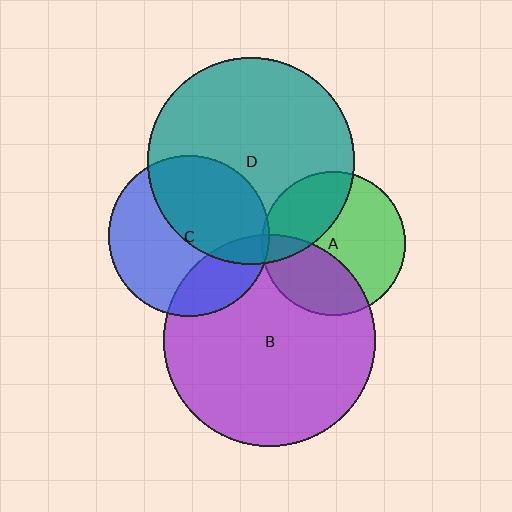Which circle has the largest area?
Circle B (purple).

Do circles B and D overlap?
Yes.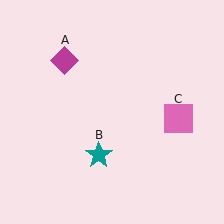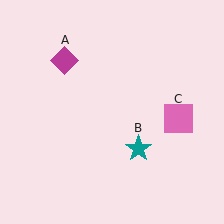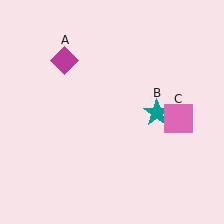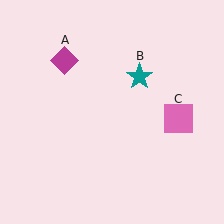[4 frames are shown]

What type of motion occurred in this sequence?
The teal star (object B) rotated counterclockwise around the center of the scene.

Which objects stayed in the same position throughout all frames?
Magenta diamond (object A) and pink square (object C) remained stationary.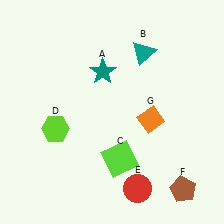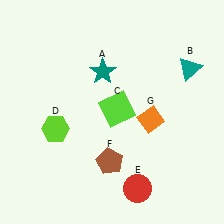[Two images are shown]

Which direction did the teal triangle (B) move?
The teal triangle (B) moved right.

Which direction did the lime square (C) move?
The lime square (C) moved up.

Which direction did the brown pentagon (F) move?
The brown pentagon (F) moved left.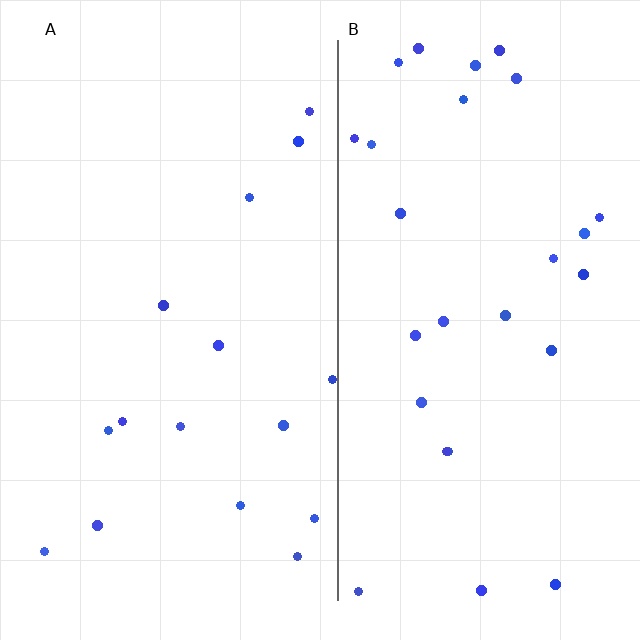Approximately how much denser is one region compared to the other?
Approximately 1.7× — region B over region A.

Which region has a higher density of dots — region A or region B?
B (the right).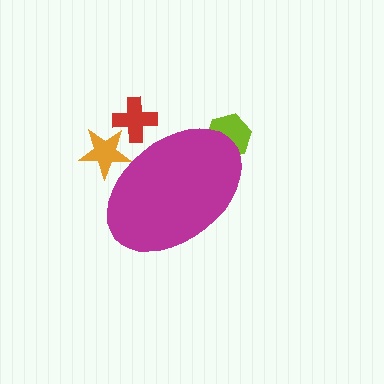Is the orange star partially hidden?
Yes, the orange star is partially hidden behind the magenta ellipse.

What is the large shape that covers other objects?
A magenta ellipse.